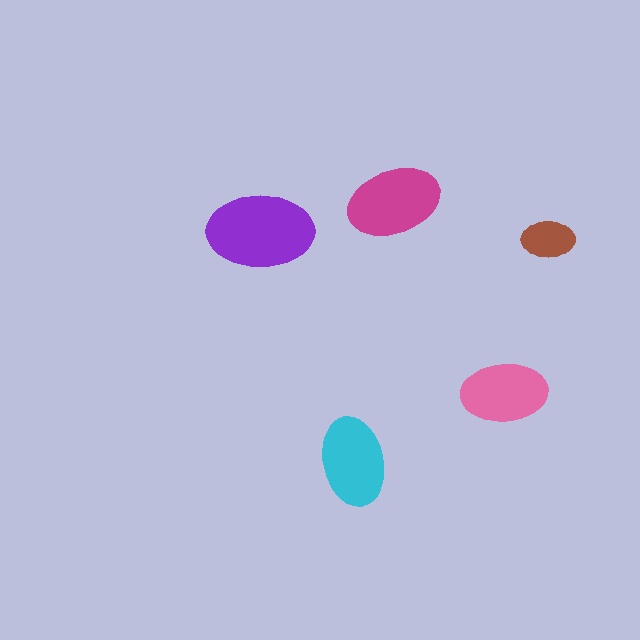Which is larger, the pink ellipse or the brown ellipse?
The pink one.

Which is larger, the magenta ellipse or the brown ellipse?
The magenta one.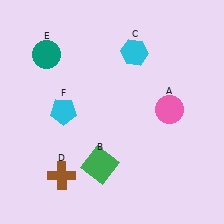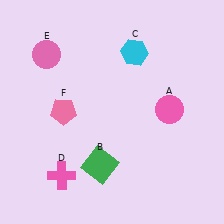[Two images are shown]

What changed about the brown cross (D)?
In Image 1, D is brown. In Image 2, it changed to pink.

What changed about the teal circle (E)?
In Image 1, E is teal. In Image 2, it changed to pink.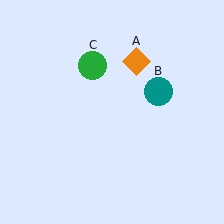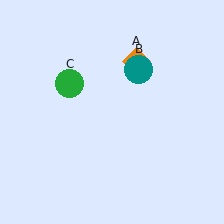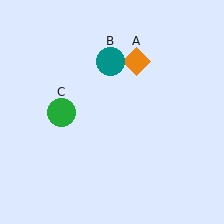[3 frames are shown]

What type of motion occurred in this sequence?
The teal circle (object B), green circle (object C) rotated counterclockwise around the center of the scene.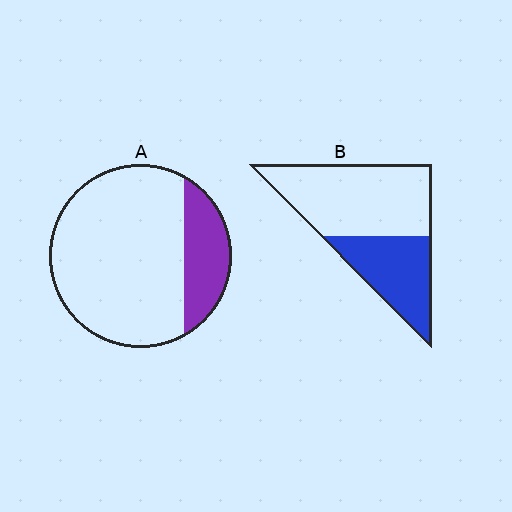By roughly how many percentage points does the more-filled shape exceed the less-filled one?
By roughly 15 percentage points (B over A).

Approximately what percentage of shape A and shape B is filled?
A is approximately 20% and B is approximately 35%.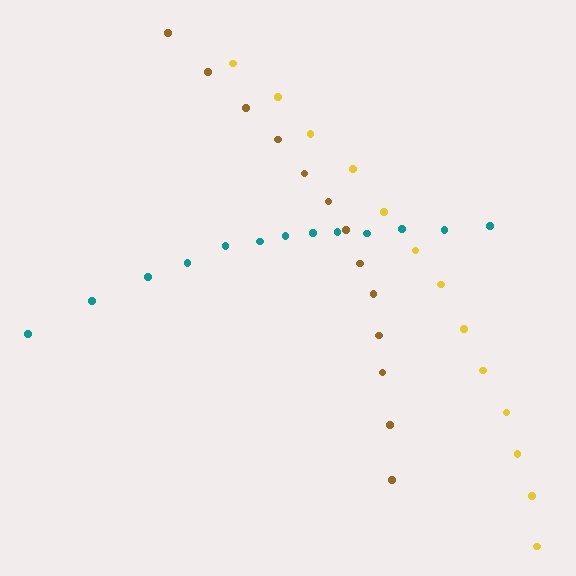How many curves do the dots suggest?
There are 3 distinct paths.